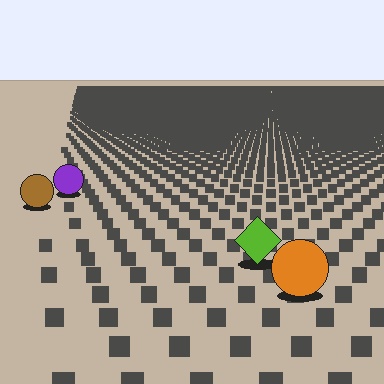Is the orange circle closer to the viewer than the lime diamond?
Yes. The orange circle is closer — you can tell from the texture gradient: the ground texture is coarser near it.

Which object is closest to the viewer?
The orange circle is closest. The texture marks near it are larger and more spread out.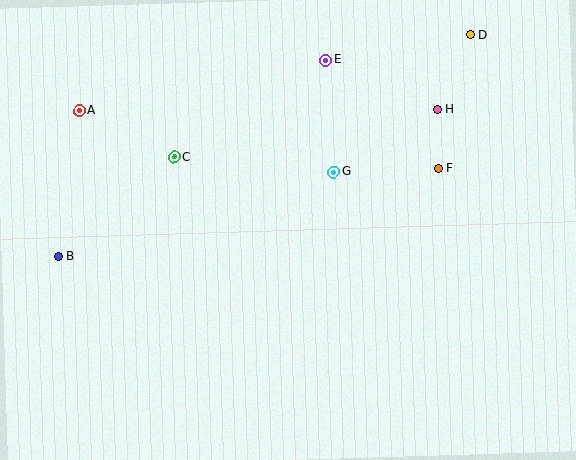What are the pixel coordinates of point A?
Point A is at (80, 111).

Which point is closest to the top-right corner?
Point D is closest to the top-right corner.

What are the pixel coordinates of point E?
Point E is at (326, 60).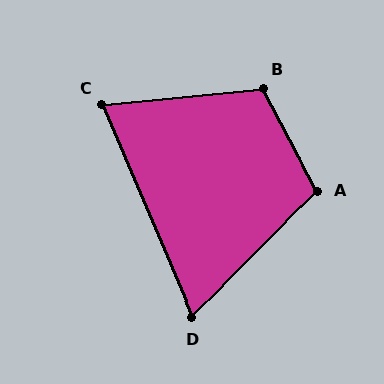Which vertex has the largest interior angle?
B, at approximately 112 degrees.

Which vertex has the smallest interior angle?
D, at approximately 68 degrees.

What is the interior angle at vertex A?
Approximately 108 degrees (obtuse).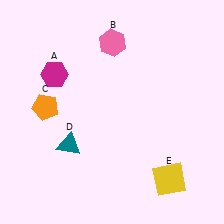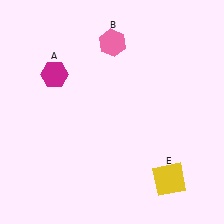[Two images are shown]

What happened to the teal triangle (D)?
The teal triangle (D) was removed in Image 2. It was in the bottom-left area of Image 1.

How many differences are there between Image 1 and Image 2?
There are 2 differences between the two images.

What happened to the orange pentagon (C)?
The orange pentagon (C) was removed in Image 2. It was in the top-left area of Image 1.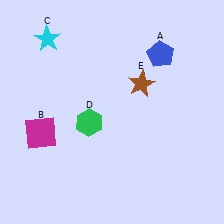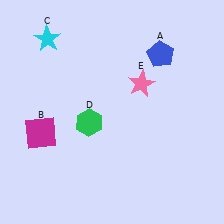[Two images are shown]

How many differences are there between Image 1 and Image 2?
There is 1 difference between the two images.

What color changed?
The star (E) changed from brown in Image 1 to pink in Image 2.